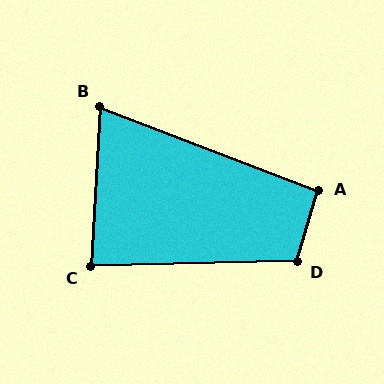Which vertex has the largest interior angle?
D, at approximately 108 degrees.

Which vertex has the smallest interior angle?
B, at approximately 72 degrees.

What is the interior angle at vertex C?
Approximately 85 degrees (approximately right).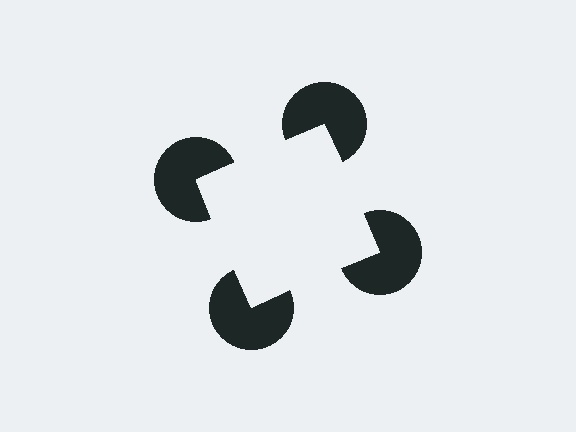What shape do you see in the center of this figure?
An illusory square — its edges are inferred from the aligned wedge cuts in the pac-man discs, not physically drawn.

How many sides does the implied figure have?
4 sides.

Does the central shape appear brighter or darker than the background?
It typically appears slightly brighter than the background, even though no actual brightness change is drawn.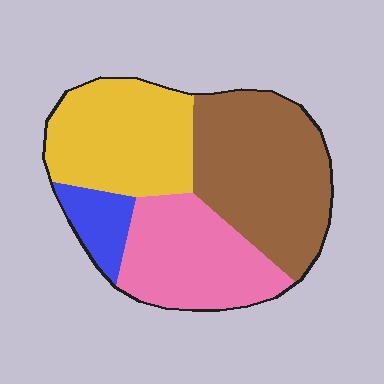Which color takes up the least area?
Blue, at roughly 10%.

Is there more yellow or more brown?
Brown.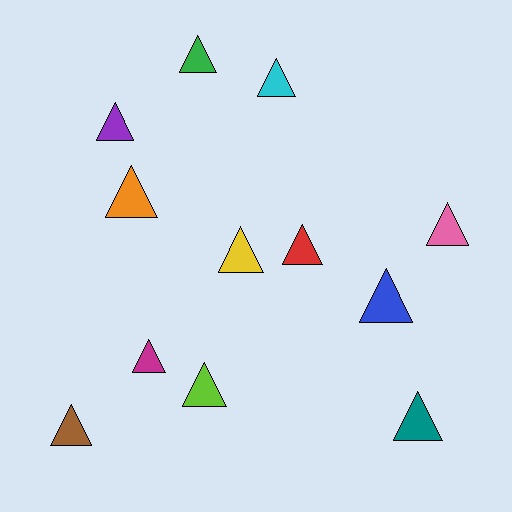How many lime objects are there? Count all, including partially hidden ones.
There is 1 lime object.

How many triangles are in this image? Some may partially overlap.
There are 12 triangles.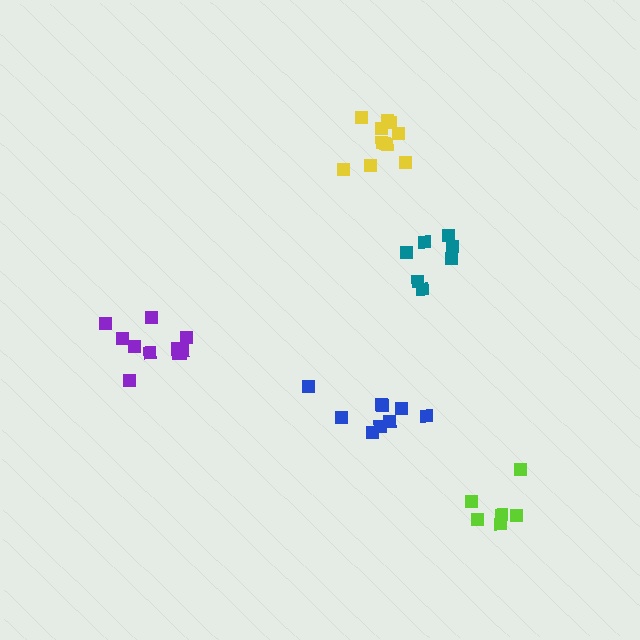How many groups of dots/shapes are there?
There are 5 groups.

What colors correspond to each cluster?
The clusters are colored: yellow, lime, blue, purple, teal.